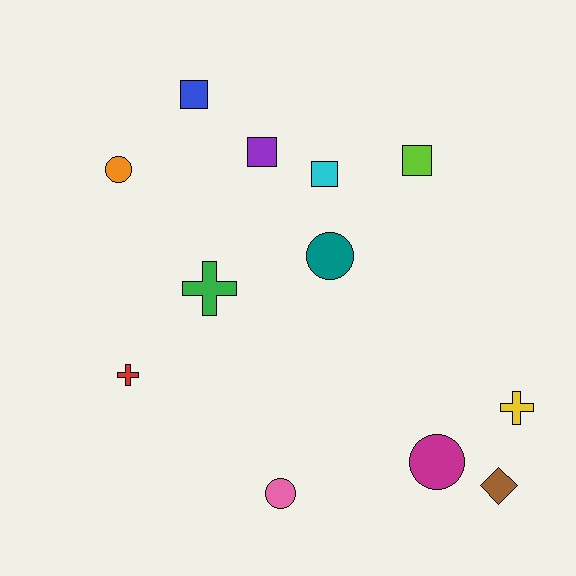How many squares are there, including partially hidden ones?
There are 4 squares.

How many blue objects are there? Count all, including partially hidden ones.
There is 1 blue object.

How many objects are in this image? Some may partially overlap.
There are 12 objects.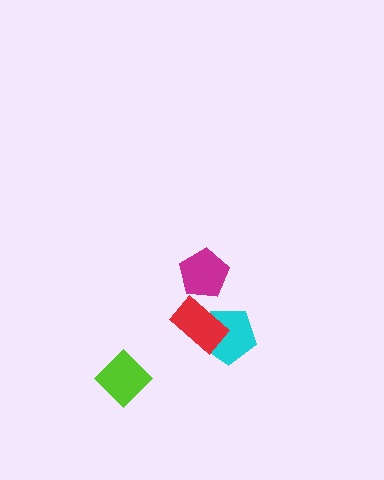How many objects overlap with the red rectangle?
1 object overlaps with the red rectangle.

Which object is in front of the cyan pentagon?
The red rectangle is in front of the cyan pentagon.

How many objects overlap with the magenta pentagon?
0 objects overlap with the magenta pentagon.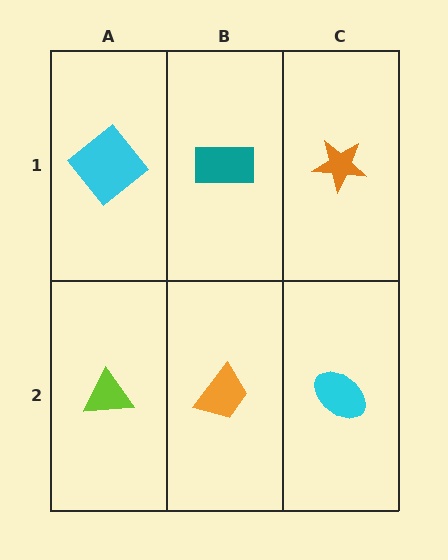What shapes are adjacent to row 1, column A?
A lime triangle (row 2, column A), a teal rectangle (row 1, column B).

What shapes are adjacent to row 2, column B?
A teal rectangle (row 1, column B), a lime triangle (row 2, column A), a cyan ellipse (row 2, column C).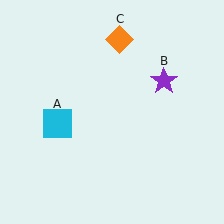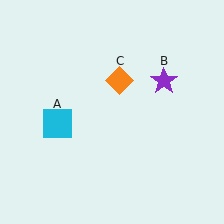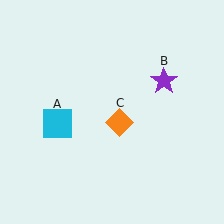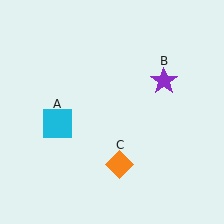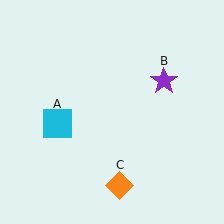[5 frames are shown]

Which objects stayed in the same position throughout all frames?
Cyan square (object A) and purple star (object B) remained stationary.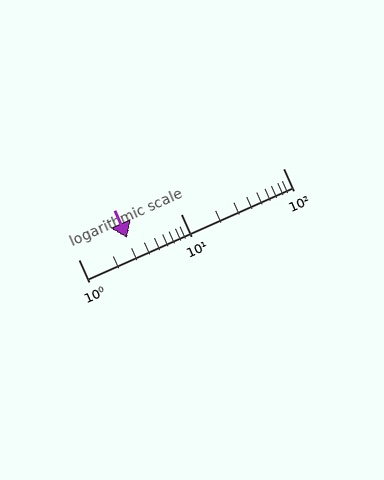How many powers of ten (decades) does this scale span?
The scale spans 2 decades, from 1 to 100.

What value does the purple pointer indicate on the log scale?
The pointer indicates approximately 3.